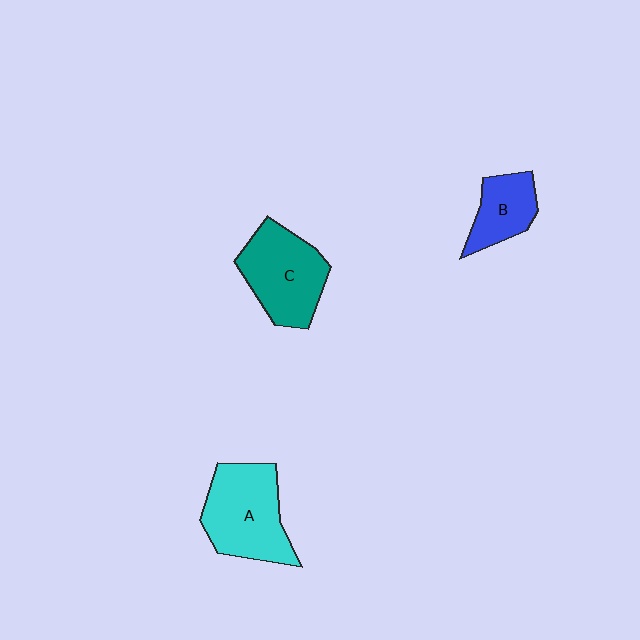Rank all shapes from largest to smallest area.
From largest to smallest: A (cyan), C (teal), B (blue).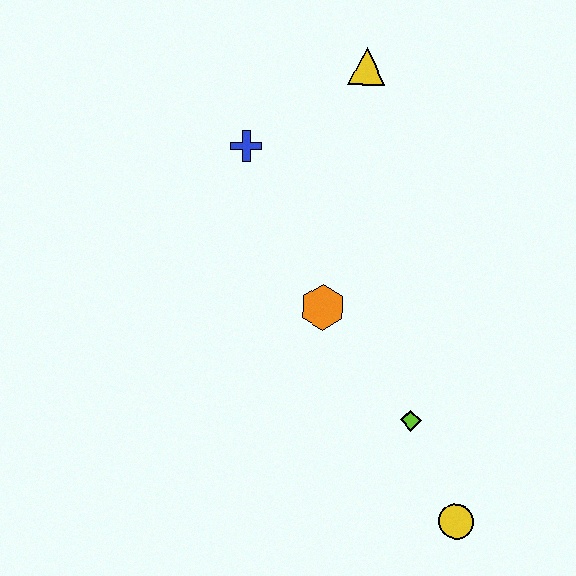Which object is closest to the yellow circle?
The lime diamond is closest to the yellow circle.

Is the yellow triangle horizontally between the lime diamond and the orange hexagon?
Yes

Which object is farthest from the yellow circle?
The yellow triangle is farthest from the yellow circle.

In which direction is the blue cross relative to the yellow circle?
The blue cross is above the yellow circle.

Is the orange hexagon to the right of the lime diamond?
No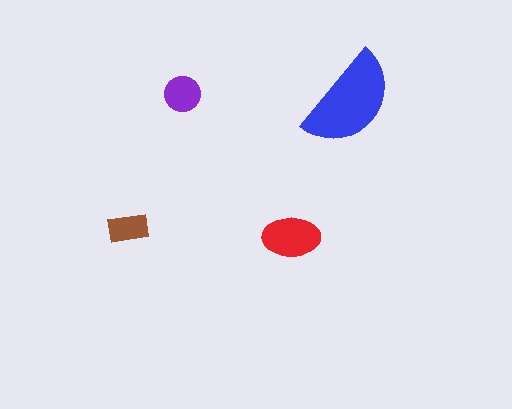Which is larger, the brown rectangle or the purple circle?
The purple circle.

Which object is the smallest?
The brown rectangle.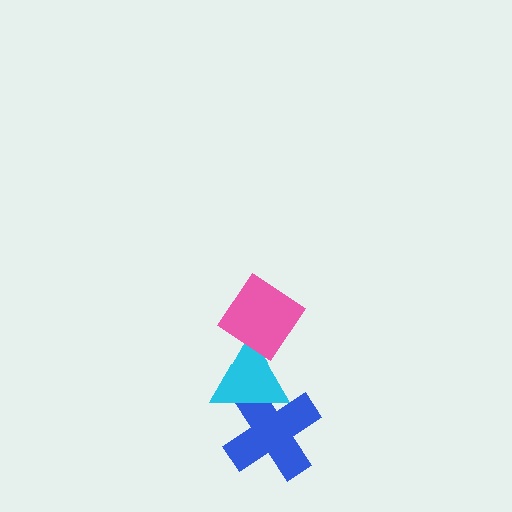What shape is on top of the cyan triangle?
The pink diamond is on top of the cyan triangle.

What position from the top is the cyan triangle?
The cyan triangle is 2nd from the top.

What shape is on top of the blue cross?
The cyan triangle is on top of the blue cross.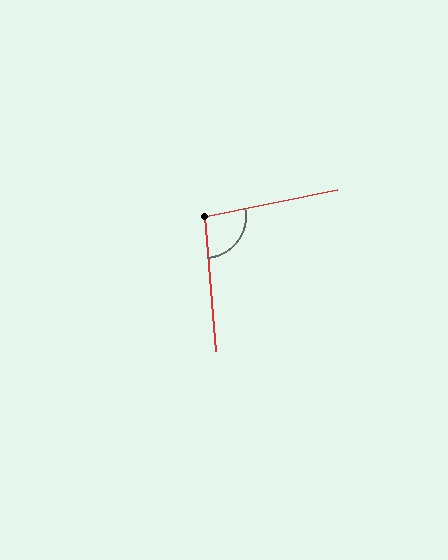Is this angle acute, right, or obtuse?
It is obtuse.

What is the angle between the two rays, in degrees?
Approximately 97 degrees.